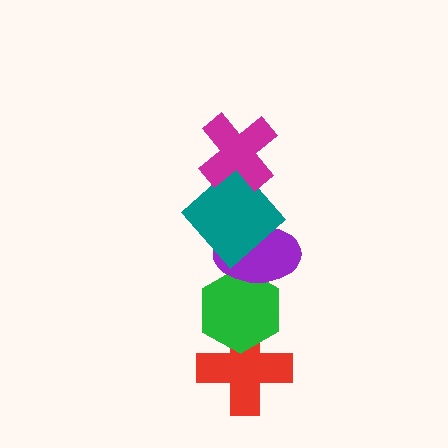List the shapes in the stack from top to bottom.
From top to bottom: the magenta cross, the teal diamond, the purple ellipse, the green hexagon, the red cross.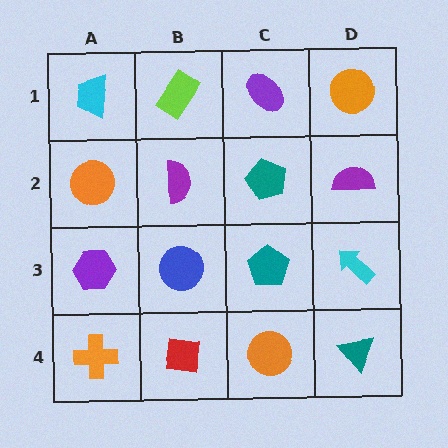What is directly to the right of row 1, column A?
A lime rectangle.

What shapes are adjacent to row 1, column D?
A purple semicircle (row 2, column D), a purple ellipse (row 1, column C).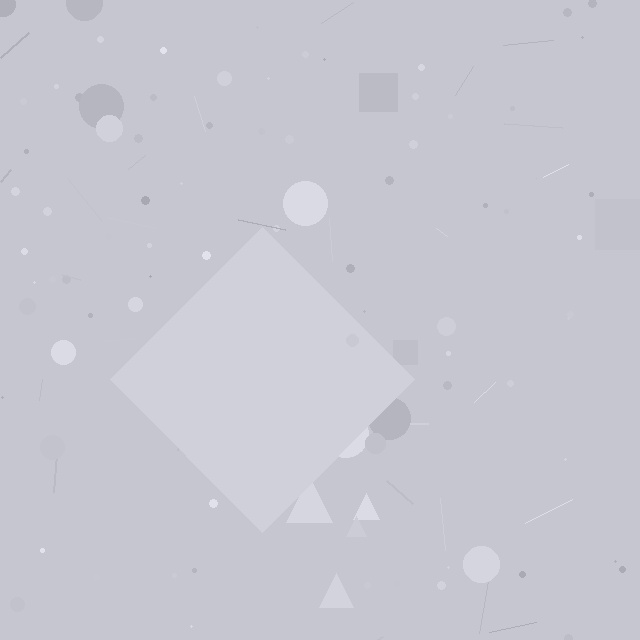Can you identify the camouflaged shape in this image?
The camouflaged shape is a diamond.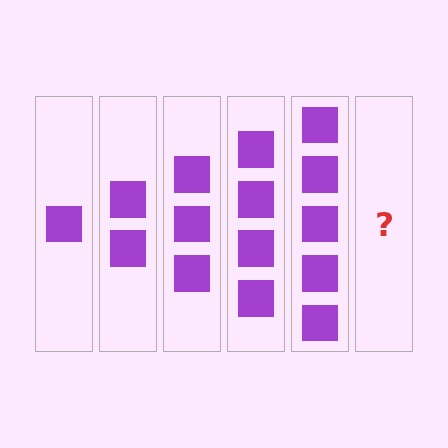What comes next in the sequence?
The next element should be 6 squares.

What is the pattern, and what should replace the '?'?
The pattern is that each step adds one more square. The '?' should be 6 squares.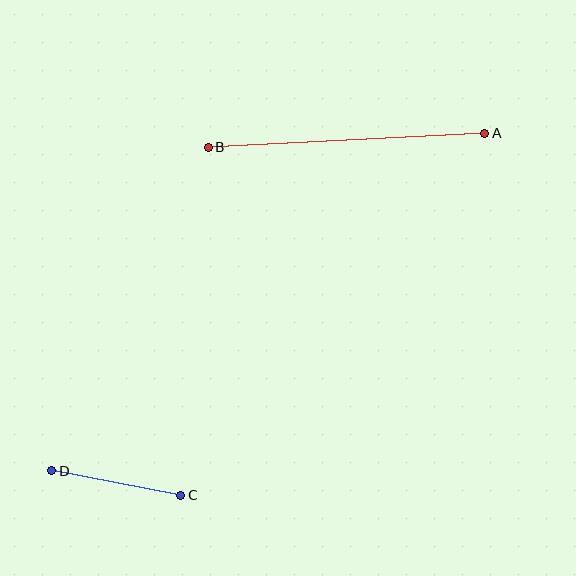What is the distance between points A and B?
The distance is approximately 276 pixels.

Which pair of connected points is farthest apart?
Points A and B are farthest apart.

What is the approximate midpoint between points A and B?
The midpoint is at approximately (347, 140) pixels.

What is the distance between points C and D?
The distance is approximately 131 pixels.